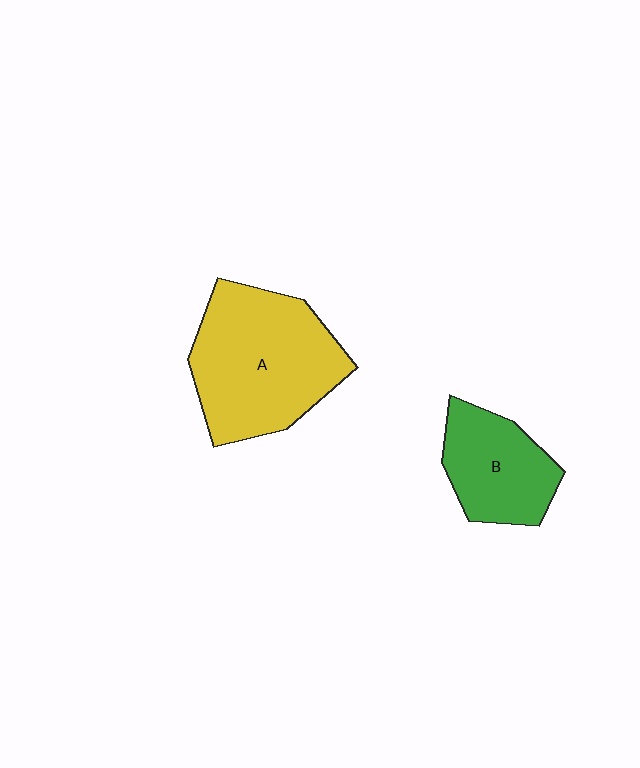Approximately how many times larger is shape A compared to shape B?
Approximately 1.7 times.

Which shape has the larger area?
Shape A (yellow).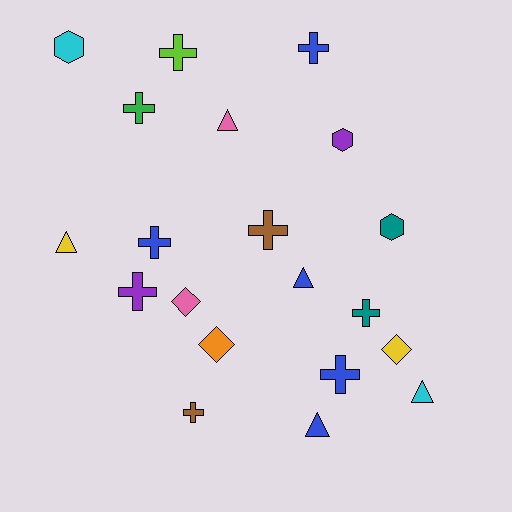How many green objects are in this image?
There is 1 green object.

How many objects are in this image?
There are 20 objects.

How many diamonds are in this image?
There are 3 diamonds.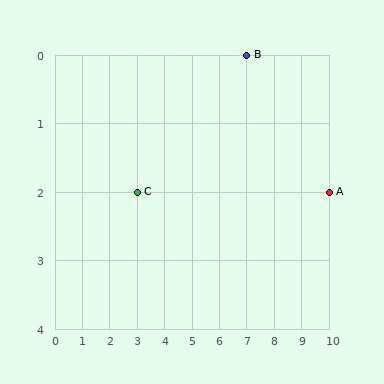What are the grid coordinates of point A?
Point A is at grid coordinates (10, 2).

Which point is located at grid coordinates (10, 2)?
Point A is at (10, 2).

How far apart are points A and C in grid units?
Points A and C are 7 columns apart.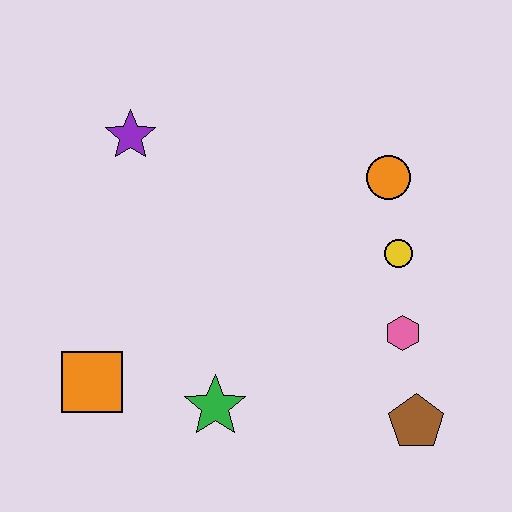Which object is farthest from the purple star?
The brown pentagon is farthest from the purple star.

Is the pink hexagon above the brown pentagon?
Yes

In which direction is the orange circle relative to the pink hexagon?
The orange circle is above the pink hexagon.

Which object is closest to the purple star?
The orange square is closest to the purple star.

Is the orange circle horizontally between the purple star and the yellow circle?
Yes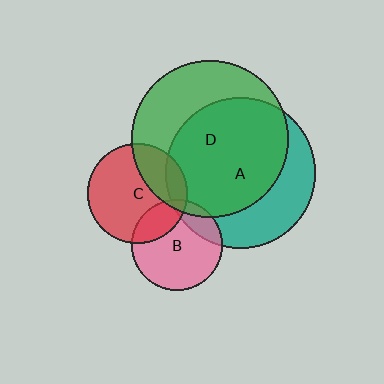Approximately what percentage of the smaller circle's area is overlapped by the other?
Approximately 20%.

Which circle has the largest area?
Circle D (green).